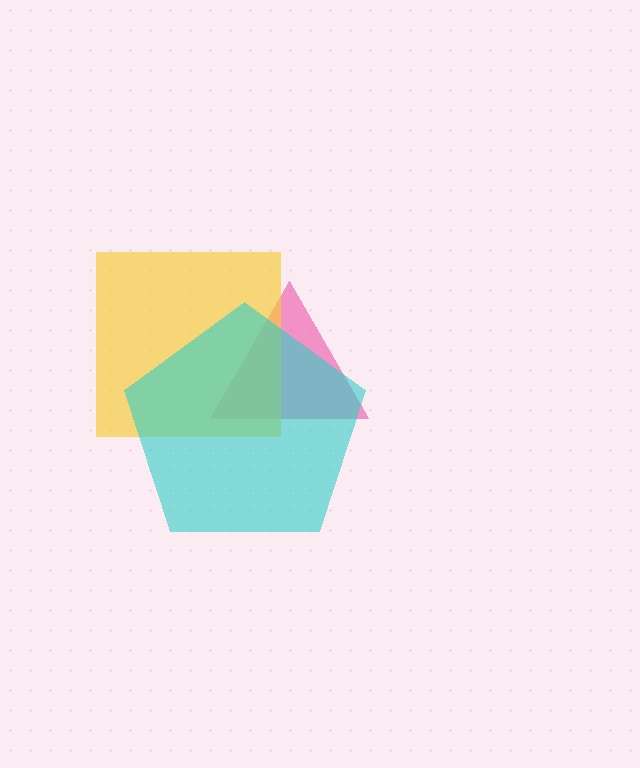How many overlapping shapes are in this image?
There are 3 overlapping shapes in the image.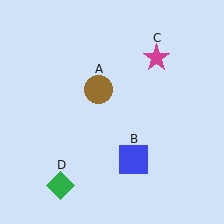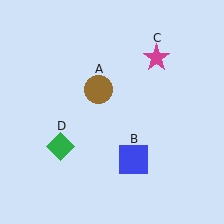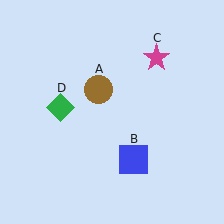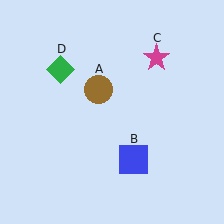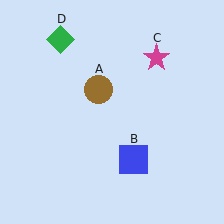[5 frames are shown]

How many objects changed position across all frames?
1 object changed position: green diamond (object D).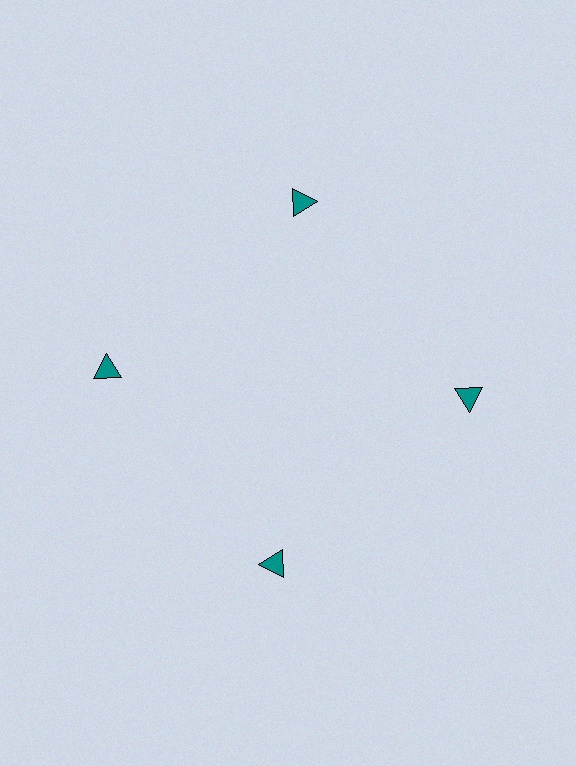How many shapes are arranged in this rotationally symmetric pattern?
There are 4 shapes, arranged in 4 groups of 1.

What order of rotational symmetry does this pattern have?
This pattern has 4-fold rotational symmetry.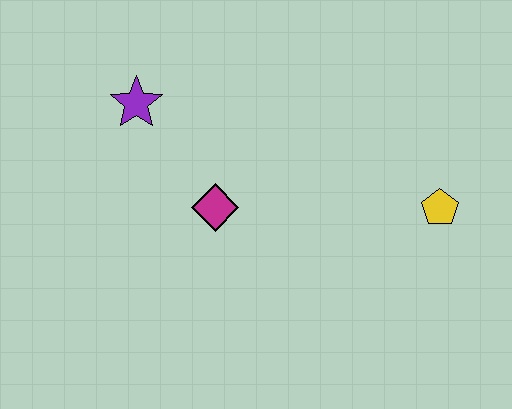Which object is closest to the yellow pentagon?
The magenta diamond is closest to the yellow pentagon.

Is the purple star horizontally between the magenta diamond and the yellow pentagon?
No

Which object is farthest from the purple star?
The yellow pentagon is farthest from the purple star.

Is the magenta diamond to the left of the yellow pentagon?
Yes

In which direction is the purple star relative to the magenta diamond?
The purple star is above the magenta diamond.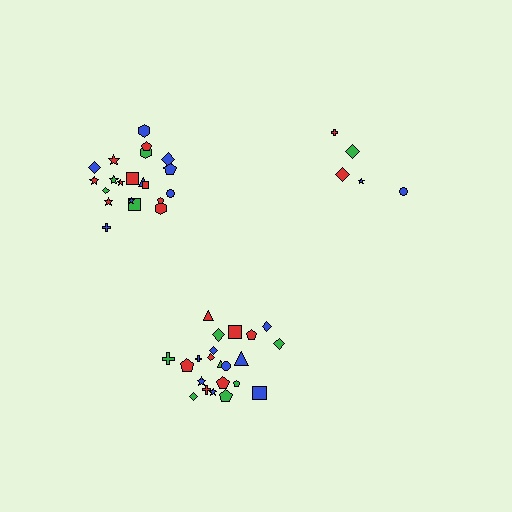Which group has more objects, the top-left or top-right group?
The top-left group.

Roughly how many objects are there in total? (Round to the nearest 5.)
Roughly 50 objects in total.